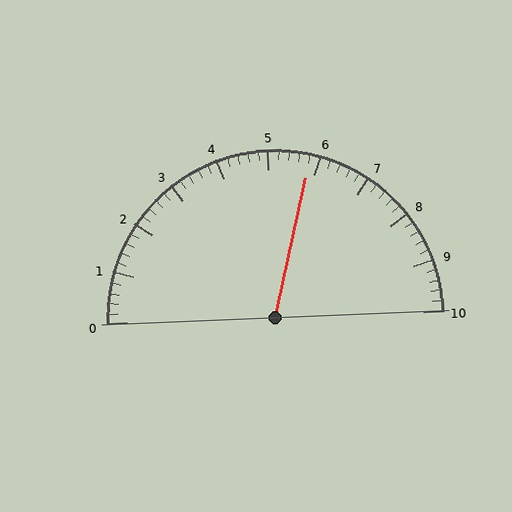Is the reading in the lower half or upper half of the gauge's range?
The reading is in the upper half of the range (0 to 10).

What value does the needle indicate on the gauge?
The needle indicates approximately 5.8.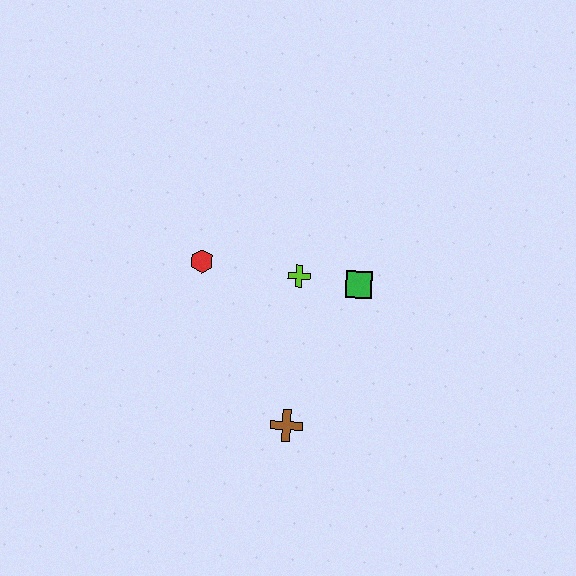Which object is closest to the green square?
The lime cross is closest to the green square.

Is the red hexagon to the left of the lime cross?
Yes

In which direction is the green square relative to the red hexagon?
The green square is to the right of the red hexagon.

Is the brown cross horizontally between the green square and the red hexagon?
Yes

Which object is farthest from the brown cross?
The red hexagon is farthest from the brown cross.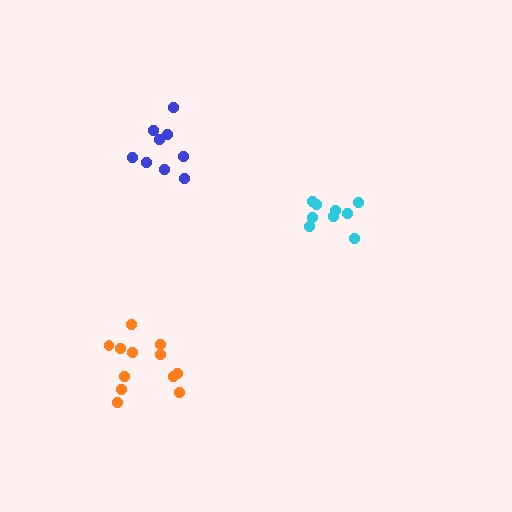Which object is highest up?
The blue cluster is topmost.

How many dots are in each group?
Group 1: 9 dots, Group 2: 12 dots, Group 3: 9 dots (30 total).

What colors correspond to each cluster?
The clusters are colored: blue, orange, cyan.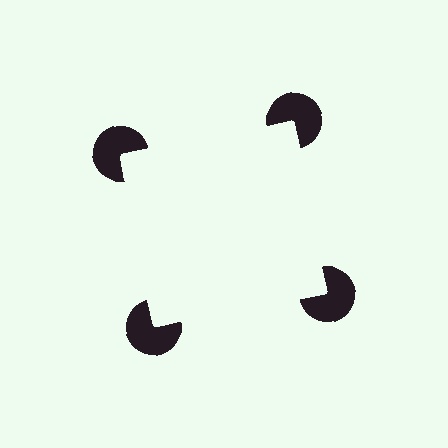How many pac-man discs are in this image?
There are 4 — one at each vertex of the illusory square.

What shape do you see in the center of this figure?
An illusory square — its edges are inferred from the aligned wedge cuts in the pac-man discs, not physically drawn.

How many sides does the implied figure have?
4 sides.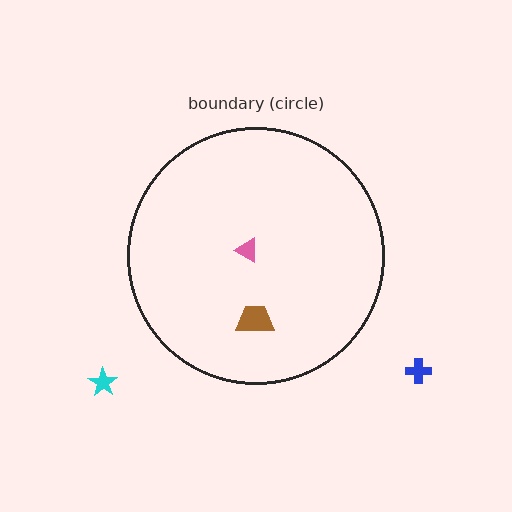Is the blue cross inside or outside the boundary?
Outside.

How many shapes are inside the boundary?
2 inside, 2 outside.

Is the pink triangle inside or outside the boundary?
Inside.